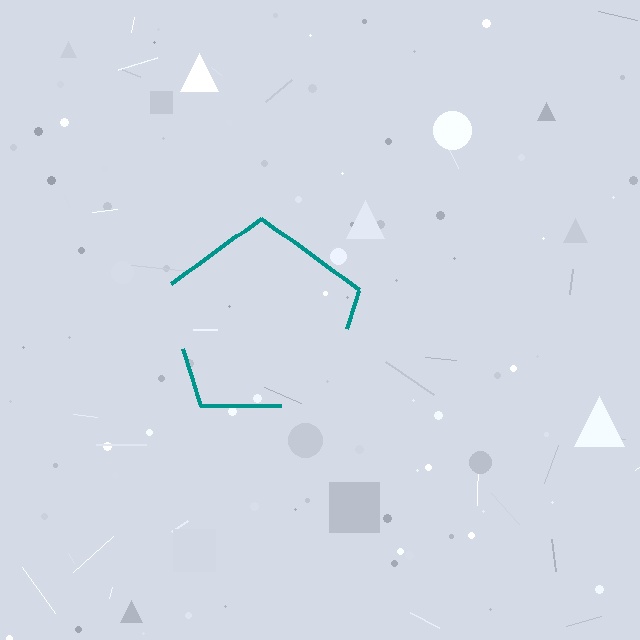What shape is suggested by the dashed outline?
The dashed outline suggests a pentagon.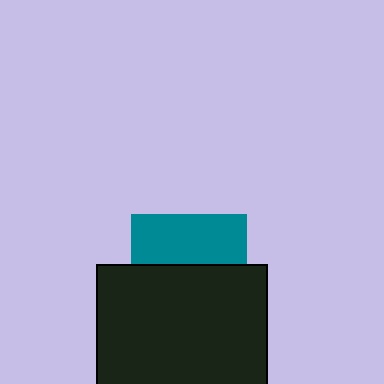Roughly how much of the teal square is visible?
A small part of it is visible (roughly 43%).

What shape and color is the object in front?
The object in front is a black square.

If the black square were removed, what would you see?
You would see the complete teal square.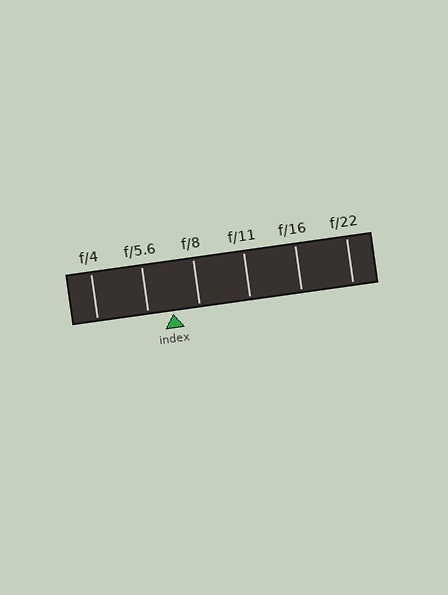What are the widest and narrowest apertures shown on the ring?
The widest aperture shown is f/4 and the narrowest is f/22.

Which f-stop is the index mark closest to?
The index mark is closest to f/5.6.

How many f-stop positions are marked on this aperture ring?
There are 6 f-stop positions marked.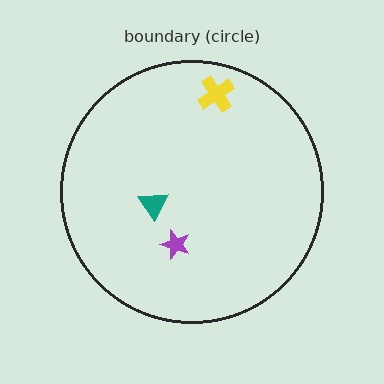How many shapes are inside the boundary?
3 inside, 0 outside.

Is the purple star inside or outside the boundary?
Inside.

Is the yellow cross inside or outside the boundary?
Inside.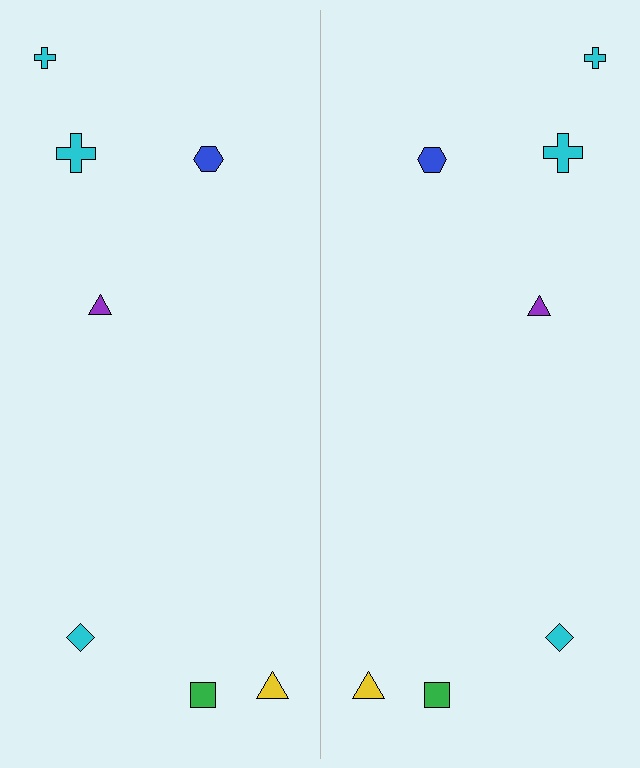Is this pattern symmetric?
Yes, this pattern has bilateral (reflection) symmetry.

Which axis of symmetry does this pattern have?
The pattern has a vertical axis of symmetry running through the center of the image.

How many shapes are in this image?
There are 14 shapes in this image.